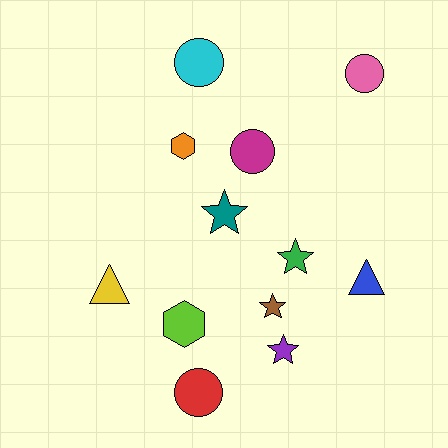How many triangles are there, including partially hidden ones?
There are 2 triangles.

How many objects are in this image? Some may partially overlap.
There are 12 objects.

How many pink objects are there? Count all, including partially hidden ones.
There is 1 pink object.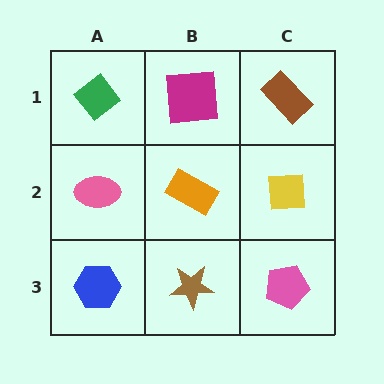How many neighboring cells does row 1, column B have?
3.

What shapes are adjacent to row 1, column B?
An orange rectangle (row 2, column B), a green diamond (row 1, column A), a brown rectangle (row 1, column C).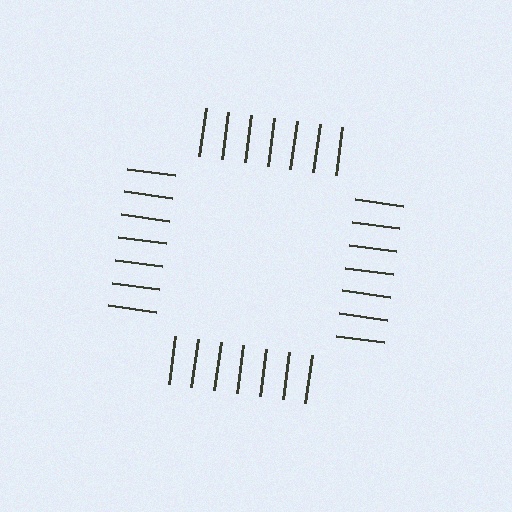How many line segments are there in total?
28 — 7 along each of the 4 edges.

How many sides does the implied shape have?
4 sides — the line-ends trace a square.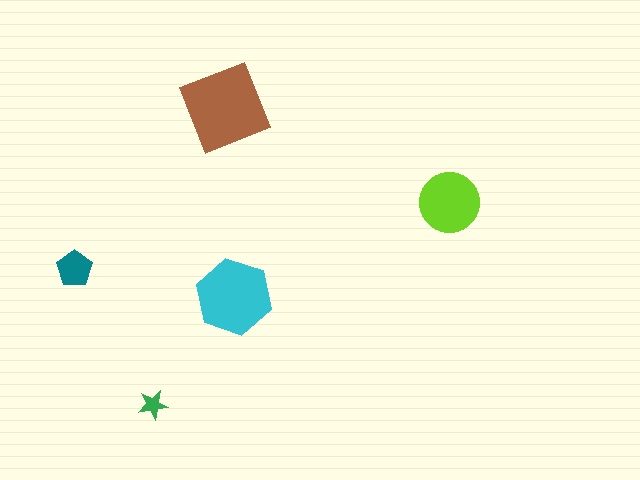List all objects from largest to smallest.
The brown square, the cyan hexagon, the lime circle, the teal pentagon, the green star.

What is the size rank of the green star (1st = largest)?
5th.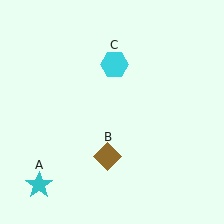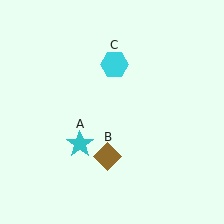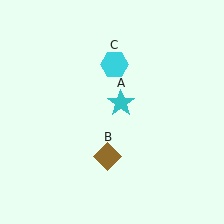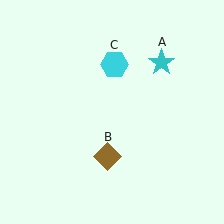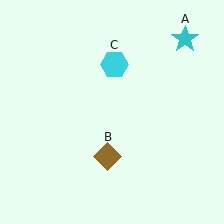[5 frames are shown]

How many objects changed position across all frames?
1 object changed position: cyan star (object A).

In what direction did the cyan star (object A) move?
The cyan star (object A) moved up and to the right.